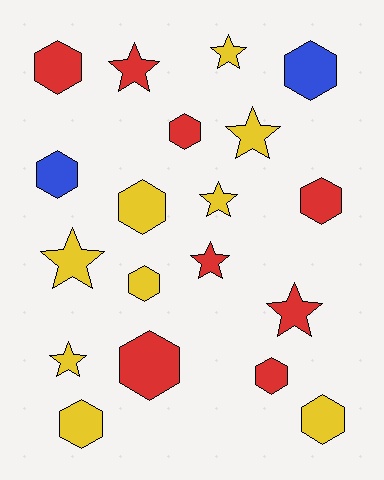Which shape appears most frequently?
Hexagon, with 11 objects.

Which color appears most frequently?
Yellow, with 9 objects.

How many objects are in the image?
There are 19 objects.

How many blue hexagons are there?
There are 2 blue hexagons.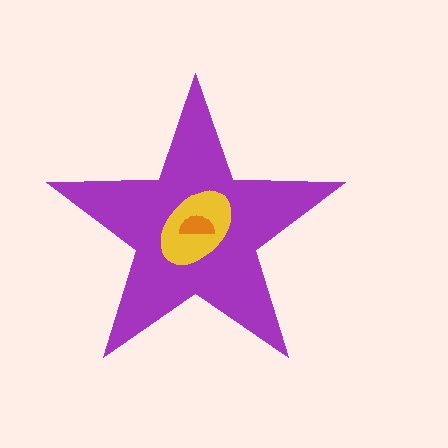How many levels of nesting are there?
3.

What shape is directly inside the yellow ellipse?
The orange semicircle.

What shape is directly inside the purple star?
The yellow ellipse.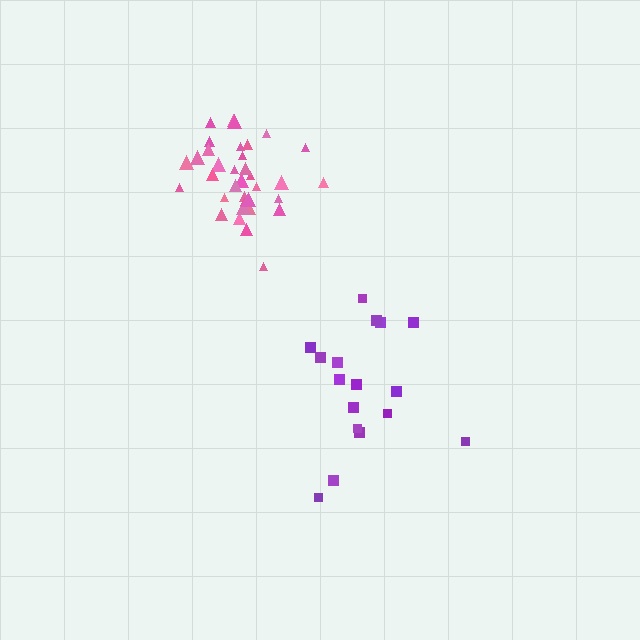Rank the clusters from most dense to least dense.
pink, purple.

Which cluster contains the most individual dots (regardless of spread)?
Pink (35).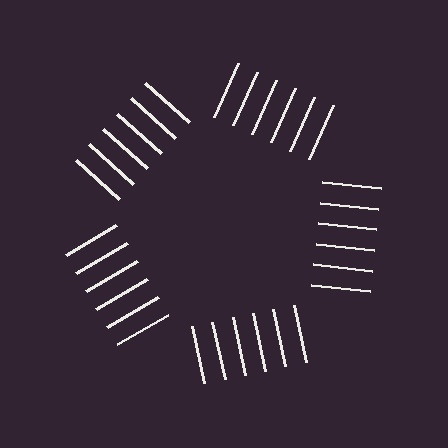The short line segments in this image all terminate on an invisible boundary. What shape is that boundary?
An illusory pentagon — the line segments terminate on its edges but no continuous stroke is drawn.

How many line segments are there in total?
30 — 6 along each of the 5 edges.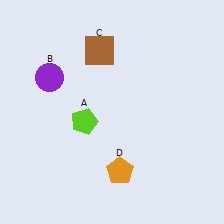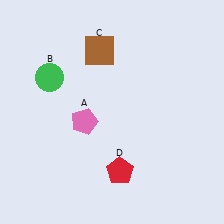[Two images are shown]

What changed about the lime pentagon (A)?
In Image 1, A is lime. In Image 2, it changed to pink.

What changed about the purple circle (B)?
In Image 1, B is purple. In Image 2, it changed to green.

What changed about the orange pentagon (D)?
In Image 1, D is orange. In Image 2, it changed to red.